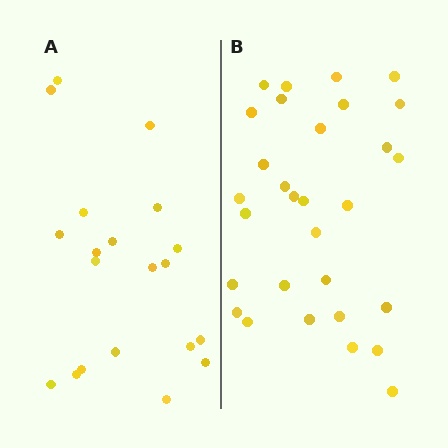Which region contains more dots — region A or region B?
Region B (the right region) has more dots.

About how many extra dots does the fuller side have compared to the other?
Region B has roughly 10 or so more dots than region A.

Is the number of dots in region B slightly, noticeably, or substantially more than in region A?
Region B has substantially more. The ratio is roughly 1.5 to 1.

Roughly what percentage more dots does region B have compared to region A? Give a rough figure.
About 50% more.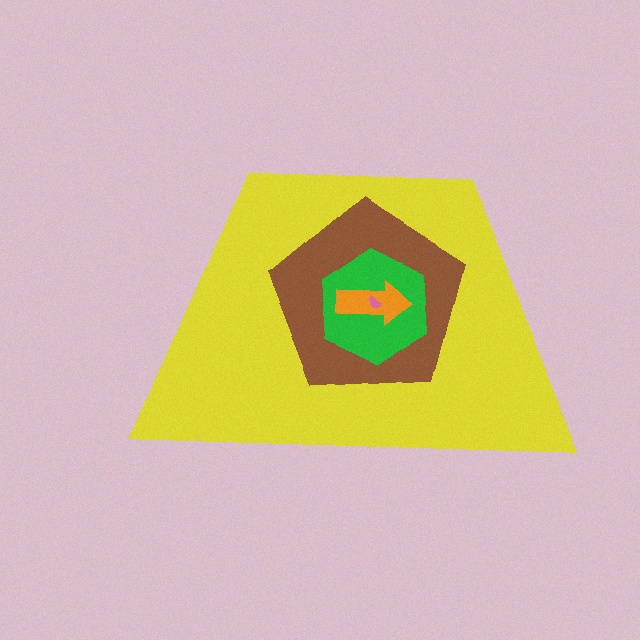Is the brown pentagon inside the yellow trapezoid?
Yes.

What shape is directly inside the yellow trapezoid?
The brown pentagon.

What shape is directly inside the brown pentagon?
The green hexagon.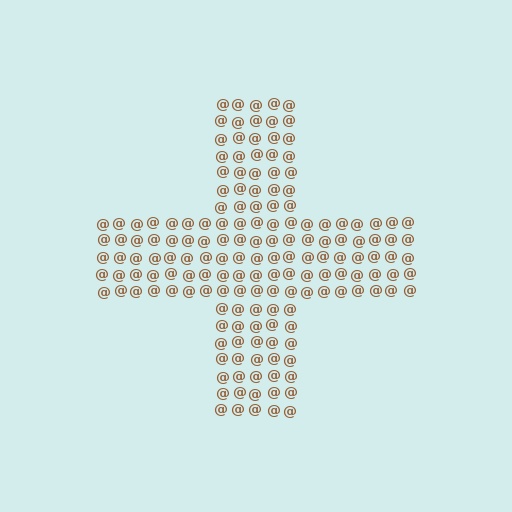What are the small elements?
The small elements are at signs.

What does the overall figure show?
The overall figure shows a cross.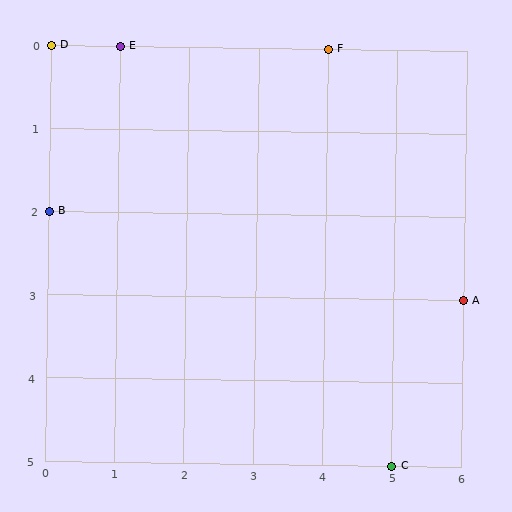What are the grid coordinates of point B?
Point B is at grid coordinates (0, 2).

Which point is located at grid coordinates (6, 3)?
Point A is at (6, 3).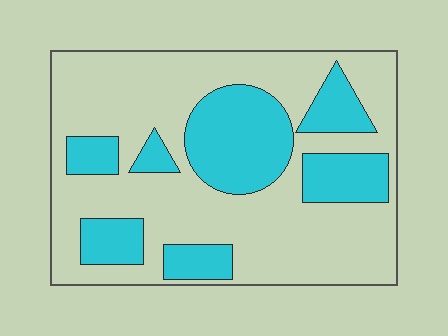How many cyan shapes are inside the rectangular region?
7.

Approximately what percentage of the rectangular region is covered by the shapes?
Approximately 30%.